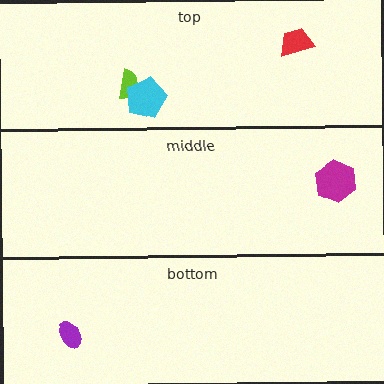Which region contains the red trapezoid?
The top region.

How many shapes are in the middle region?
1.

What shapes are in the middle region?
The magenta hexagon.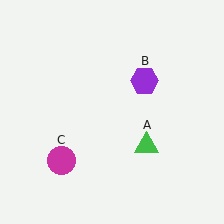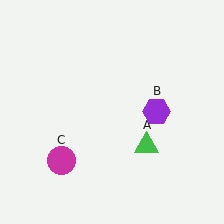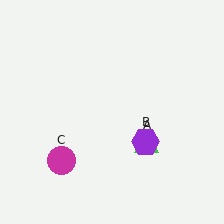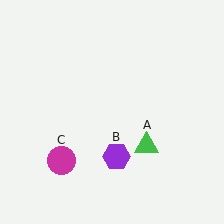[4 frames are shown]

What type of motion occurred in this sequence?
The purple hexagon (object B) rotated clockwise around the center of the scene.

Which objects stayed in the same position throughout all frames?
Green triangle (object A) and magenta circle (object C) remained stationary.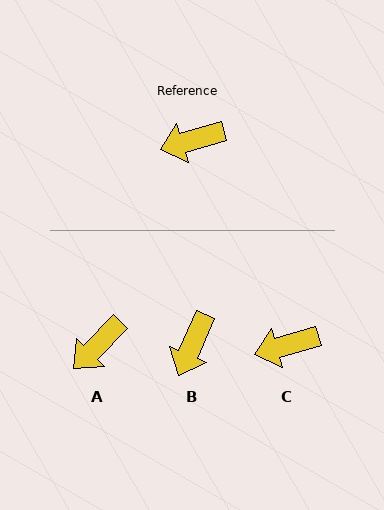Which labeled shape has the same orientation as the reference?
C.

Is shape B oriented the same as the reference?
No, it is off by about 50 degrees.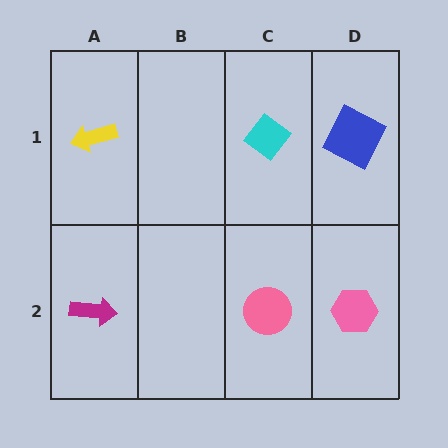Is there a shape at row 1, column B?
No, that cell is empty.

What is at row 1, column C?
A cyan diamond.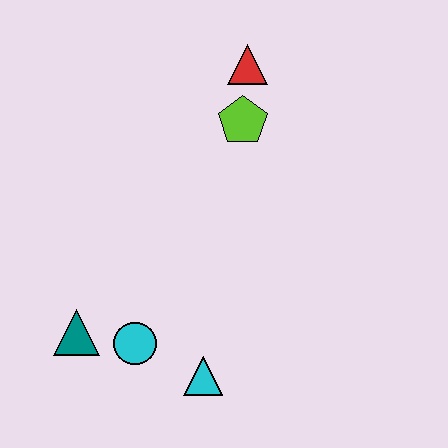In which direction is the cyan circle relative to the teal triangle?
The cyan circle is to the right of the teal triangle.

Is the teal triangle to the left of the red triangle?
Yes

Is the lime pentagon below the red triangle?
Yes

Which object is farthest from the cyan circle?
The red triangle is farthest from the cyan circle.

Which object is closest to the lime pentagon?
The red triangle is closest to the lime pentagon.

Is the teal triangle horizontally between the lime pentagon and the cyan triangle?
No